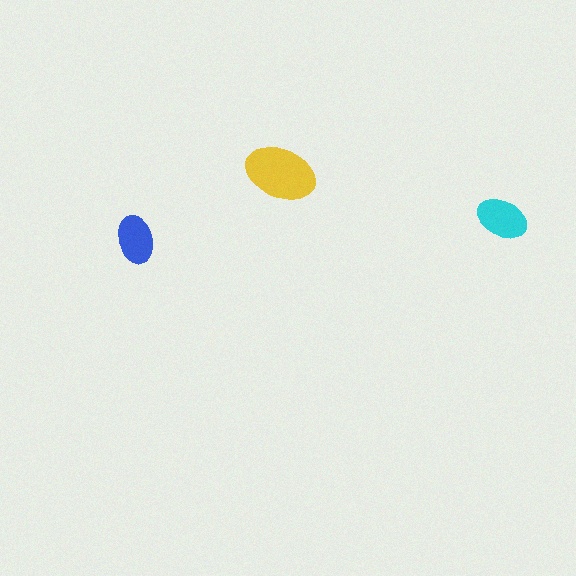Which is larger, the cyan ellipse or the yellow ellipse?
The yellow one.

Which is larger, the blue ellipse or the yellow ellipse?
The yellow one.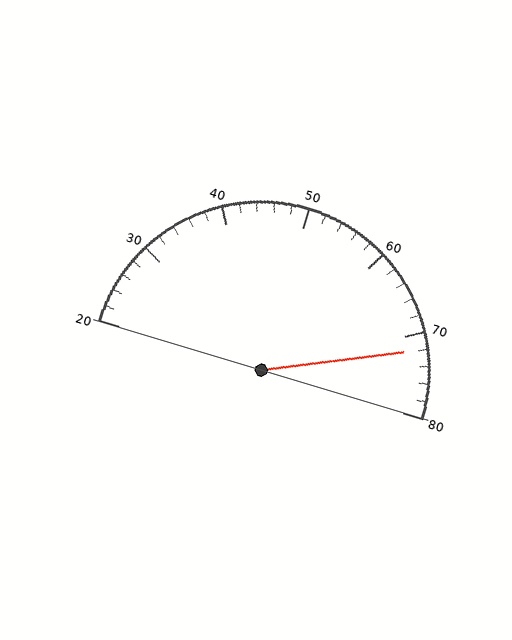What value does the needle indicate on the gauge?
The needle indicates approximately 72.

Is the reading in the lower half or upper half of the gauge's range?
The reading is in the upper half of the range (20 to 80).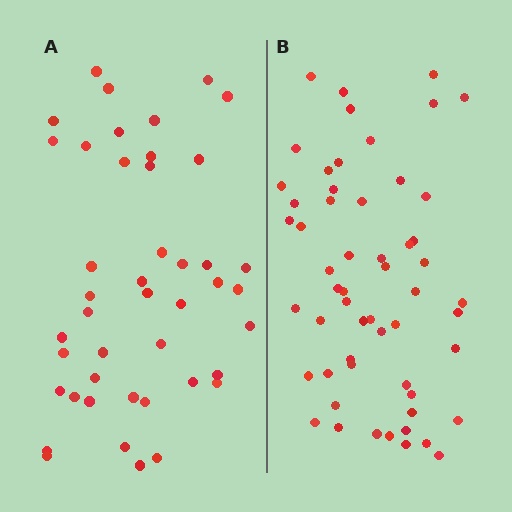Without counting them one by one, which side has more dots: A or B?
Region B (the right region) has more dots.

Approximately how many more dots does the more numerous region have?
Region B has roughly 12 or so more dots than region A.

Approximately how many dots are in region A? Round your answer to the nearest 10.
About 40 dots. (The exact count is 44, which rounds to 40.)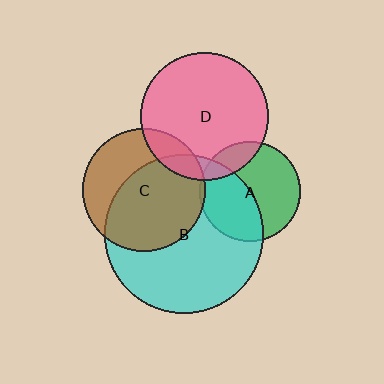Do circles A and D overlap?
Yes.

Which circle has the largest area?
Circle B (cyan).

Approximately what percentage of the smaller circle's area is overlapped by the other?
Approximately 15%.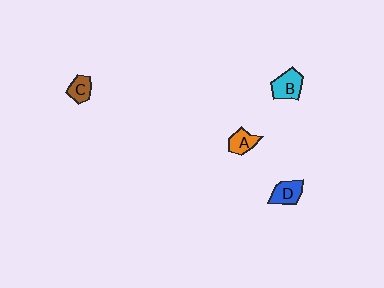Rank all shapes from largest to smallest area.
From largest to smallest: B (cyan), D (blue), A (orange), C (brown).